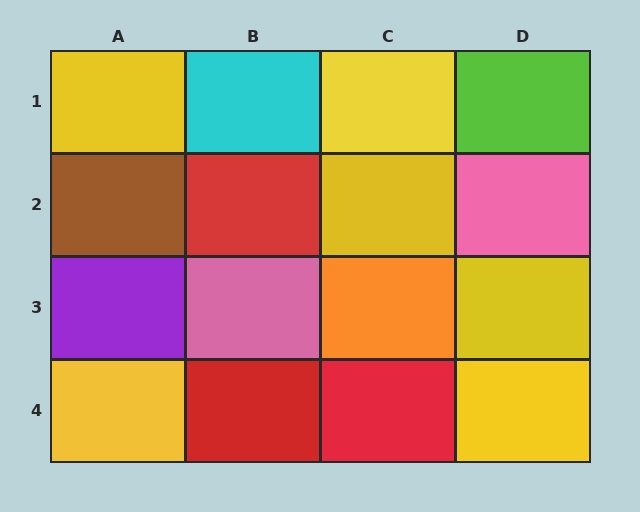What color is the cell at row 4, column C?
Red.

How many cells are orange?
1 cell is orange.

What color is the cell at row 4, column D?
Yellow.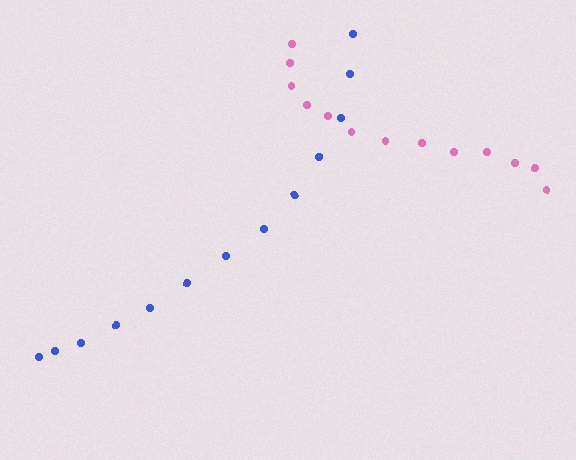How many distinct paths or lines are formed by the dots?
There are 2 distinct paths.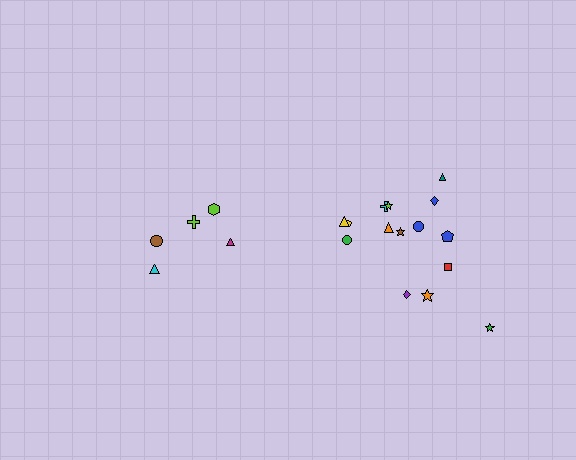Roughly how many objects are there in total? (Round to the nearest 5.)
Roughly 20 objects in total.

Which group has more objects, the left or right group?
The right group.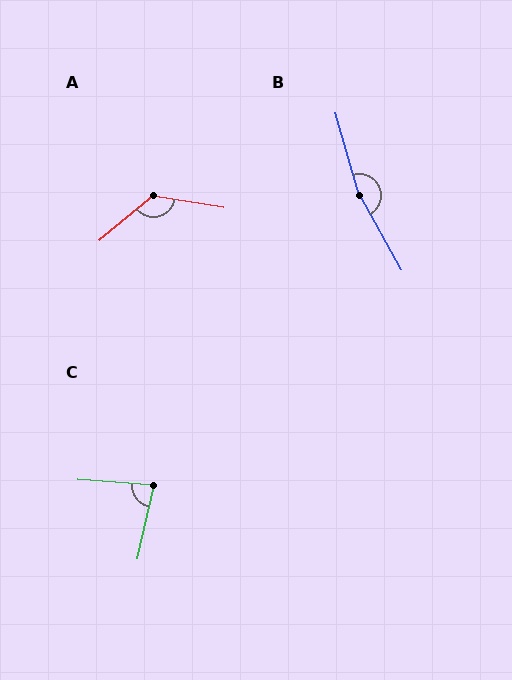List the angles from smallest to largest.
C (82°), A (130°), B (167°).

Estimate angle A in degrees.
Approximately 130 degrees.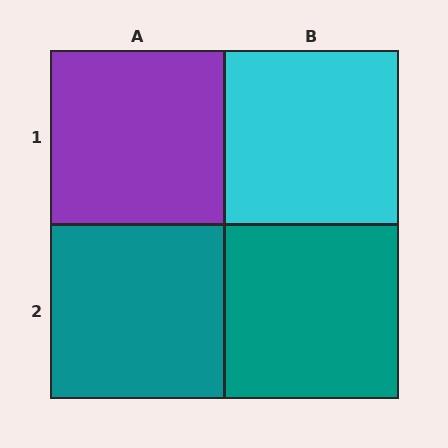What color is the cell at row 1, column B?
Cyan.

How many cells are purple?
1 cell is purple.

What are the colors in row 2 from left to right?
Teal, teal.